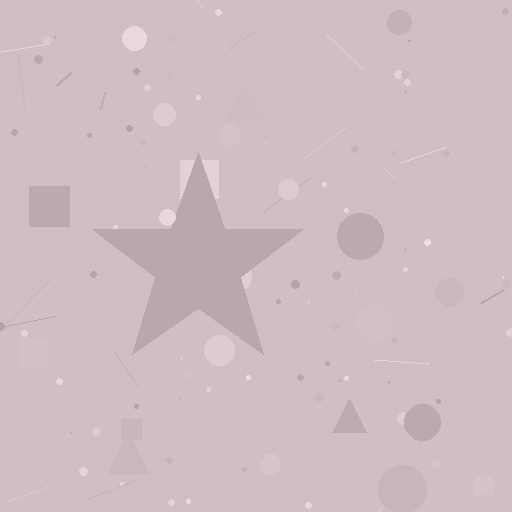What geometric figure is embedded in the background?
A star is embedded in the background.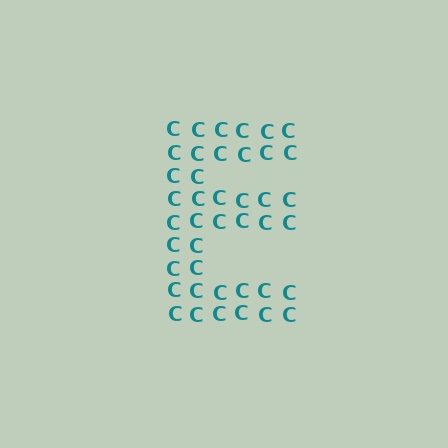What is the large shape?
The large shape is the letter E.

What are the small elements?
The small elements are letter C's.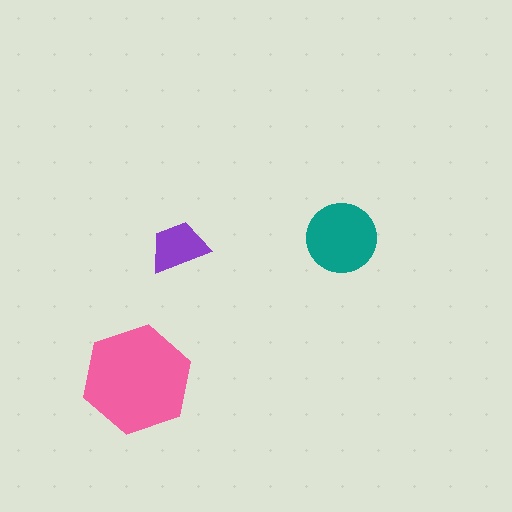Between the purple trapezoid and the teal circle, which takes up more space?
The teal circle.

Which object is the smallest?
The purple trapezoid.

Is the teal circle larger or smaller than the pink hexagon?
Smaller.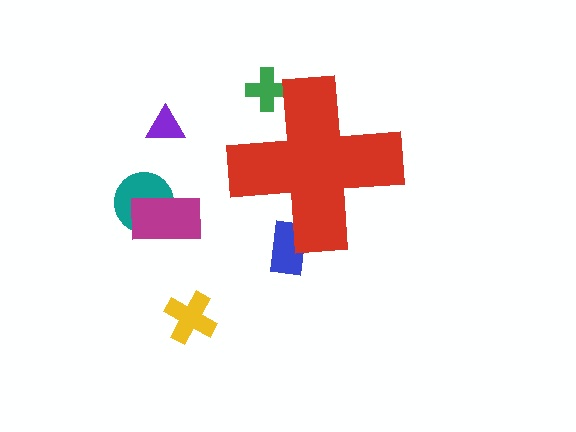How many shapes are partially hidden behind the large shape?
2 shapes are partially hidden.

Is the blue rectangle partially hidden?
Yes, the blue rectangle is partially hidden behind the red cross.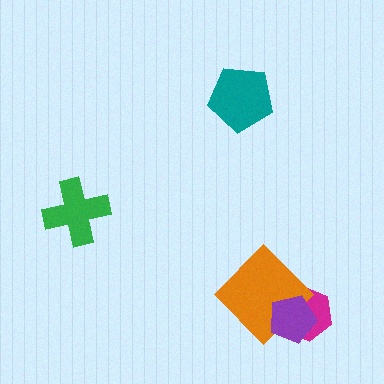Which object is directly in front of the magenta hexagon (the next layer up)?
The orange diamond is directly in front of the magenta hexagon.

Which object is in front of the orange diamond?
The purple pentagon is in front of the orange diamond.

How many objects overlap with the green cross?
0 objects overlap with the green cross.